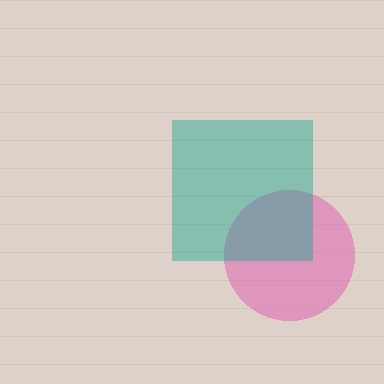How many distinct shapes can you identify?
There are 2 distinct shapes: a pink circle, a teal square.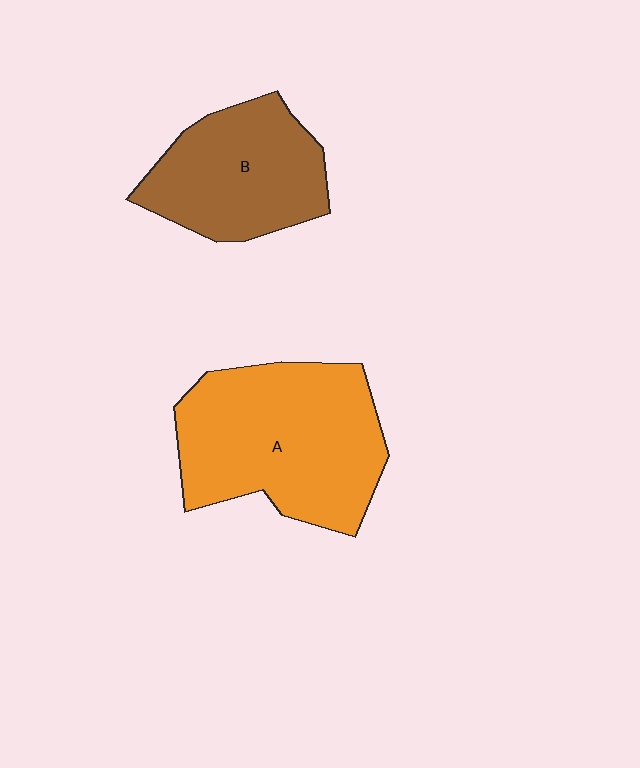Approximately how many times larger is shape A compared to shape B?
Approximately 1.4 times.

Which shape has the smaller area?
Shape B (brown).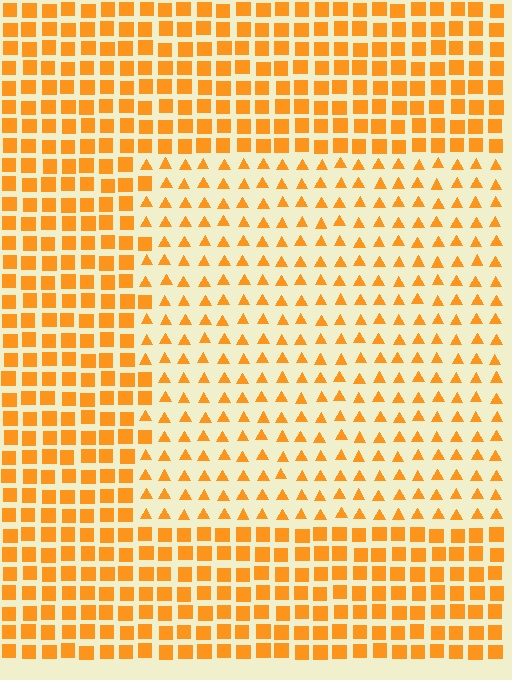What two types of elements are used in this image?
The image uses triangles inside the rectangle region and squares outside it.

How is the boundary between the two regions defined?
The boundary is defined by a change in element shape: triangles inside vs. squares outside. All elements share the same color and spacing.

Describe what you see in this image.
The image is filled with small orange elements arranged in a uniform grid. A rectangle-shaped region contains triangles, while the surrounding area contains squares. The boundary is defined purely by the change in element shape.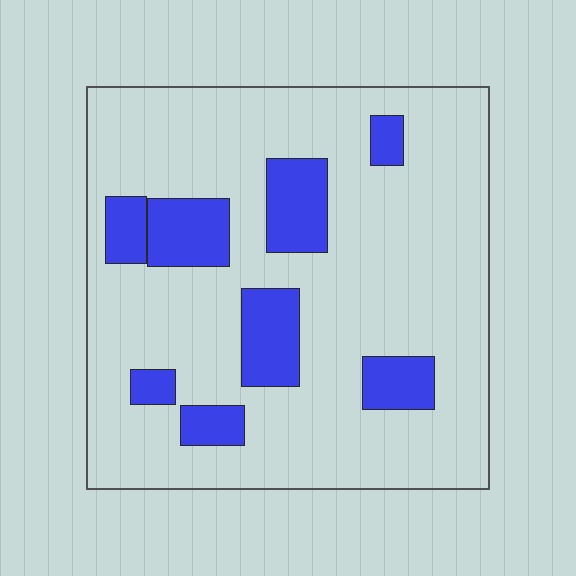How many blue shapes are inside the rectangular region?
8.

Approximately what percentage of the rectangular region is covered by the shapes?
Approximately 20%.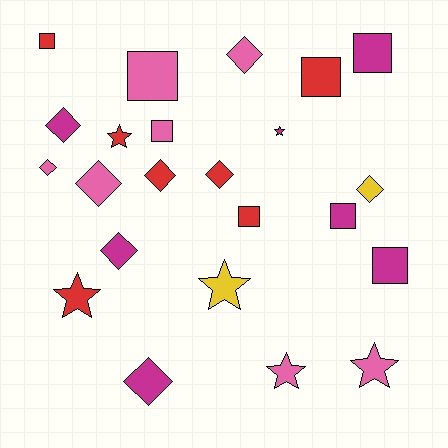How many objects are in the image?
There are 23 objects.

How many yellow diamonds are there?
There is 1 yellow diamond.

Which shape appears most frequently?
Diamond, with 9 objects.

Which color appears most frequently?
Pink, with 7 objects.